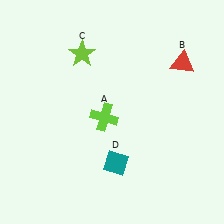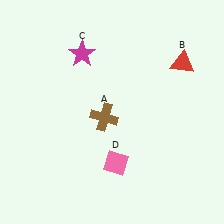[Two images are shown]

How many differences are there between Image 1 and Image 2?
There are 3 differences between the two images.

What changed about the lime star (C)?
In Image 1, C is lime. In Image 2, it changed to magenta.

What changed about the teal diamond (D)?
In Image 1, D is teal. In Image 2, it changed to pink.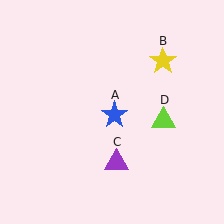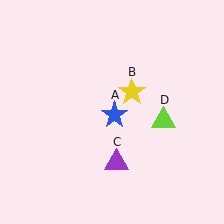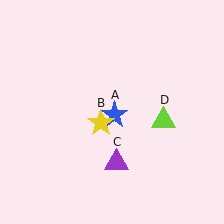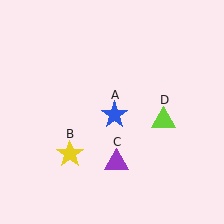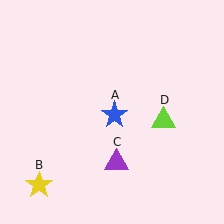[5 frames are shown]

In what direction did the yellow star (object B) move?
The yellow star (object B) moved down and to the left.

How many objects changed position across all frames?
1 object changed position: yellow star (object B).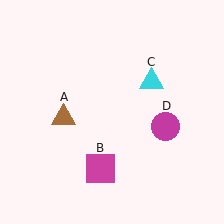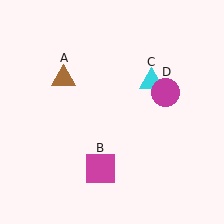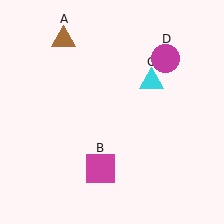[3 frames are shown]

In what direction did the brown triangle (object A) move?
The brown triangle (object A) moved up.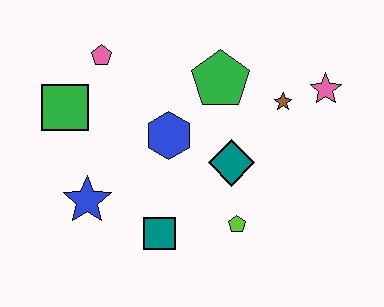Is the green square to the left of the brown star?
Yes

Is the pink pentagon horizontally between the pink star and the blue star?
Yes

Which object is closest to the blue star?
The teal square is closest to the blue star.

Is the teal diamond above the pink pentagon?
No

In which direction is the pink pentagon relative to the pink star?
The pink pentagon is to the left of the pink star.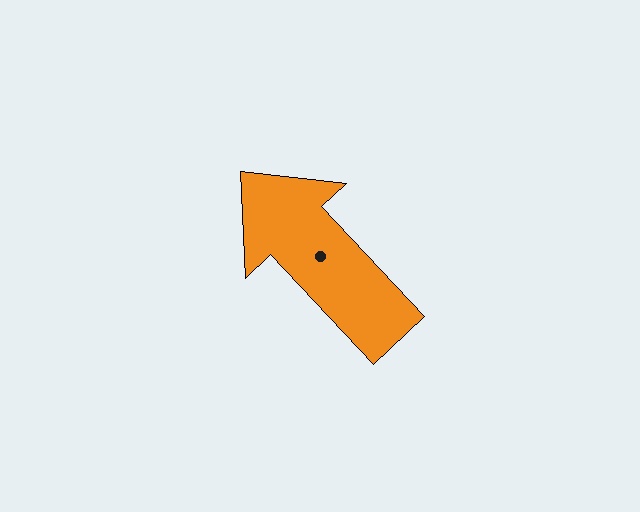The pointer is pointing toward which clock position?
Roughly 11 o'clock.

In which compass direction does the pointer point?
Northwest.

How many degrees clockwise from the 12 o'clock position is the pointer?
Approximately 317 degrees.